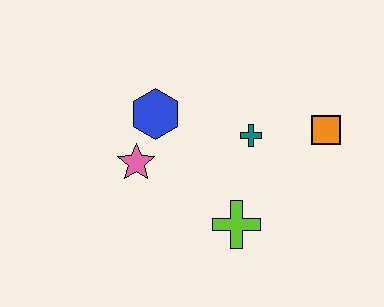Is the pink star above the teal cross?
No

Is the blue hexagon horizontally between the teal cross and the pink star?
Yes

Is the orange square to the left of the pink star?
No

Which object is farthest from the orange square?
The pink star is farthest from the orange square.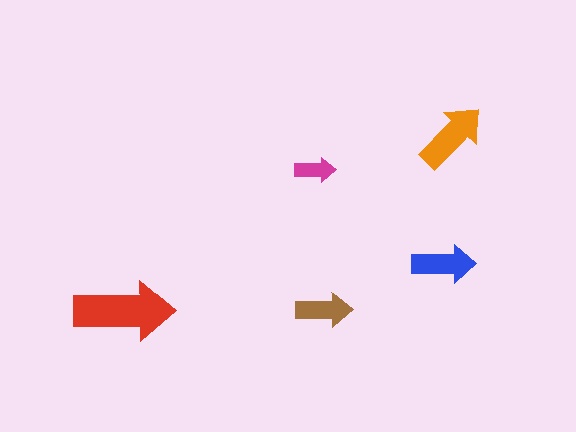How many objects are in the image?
There are 5 objects in the image.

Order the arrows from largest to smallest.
the red one, the orange one, the blue one, the brown one, the magenta one.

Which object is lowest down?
The brown arrow is bottommost.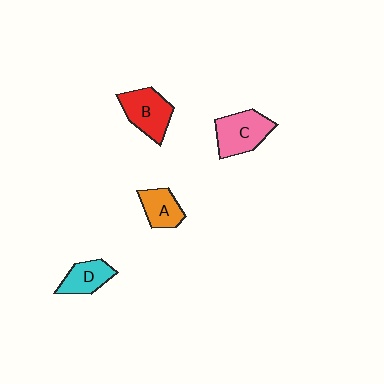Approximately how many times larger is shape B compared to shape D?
Approximately 1.4 times.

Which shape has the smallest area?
Shape A (orange).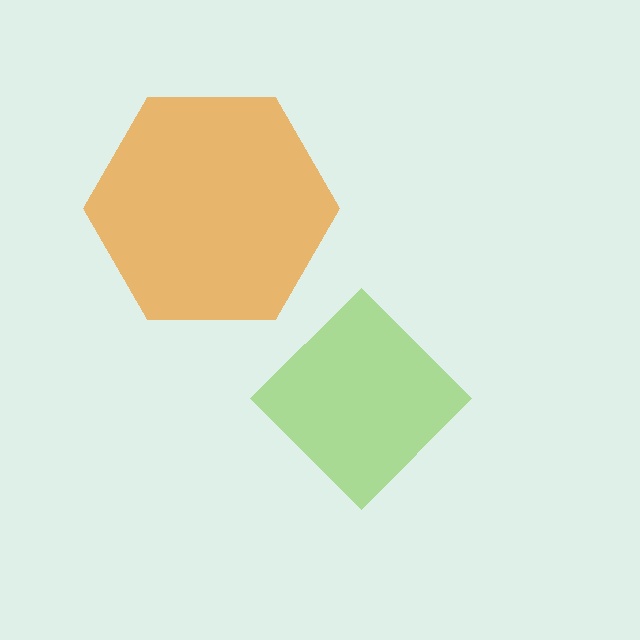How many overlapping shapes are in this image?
There are 2 overlapping shapes in the image.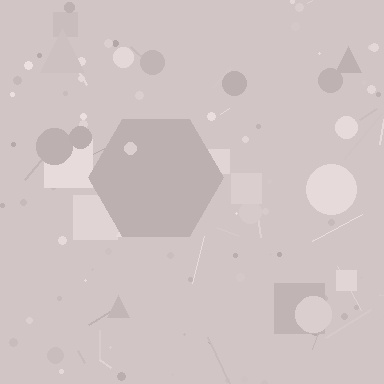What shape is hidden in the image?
A hexagon is hidden in the image.